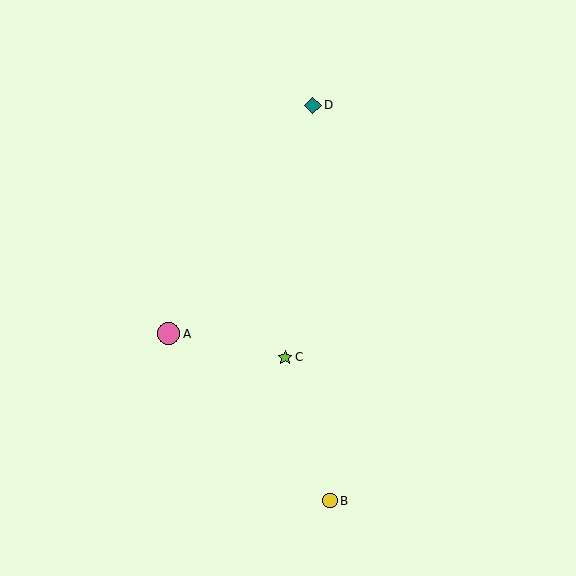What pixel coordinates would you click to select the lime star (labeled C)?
Click at (285, 357) to select the lime star C.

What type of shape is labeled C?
Shape C is a lime star.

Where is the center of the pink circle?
The center of the pink circle is at (169, 334).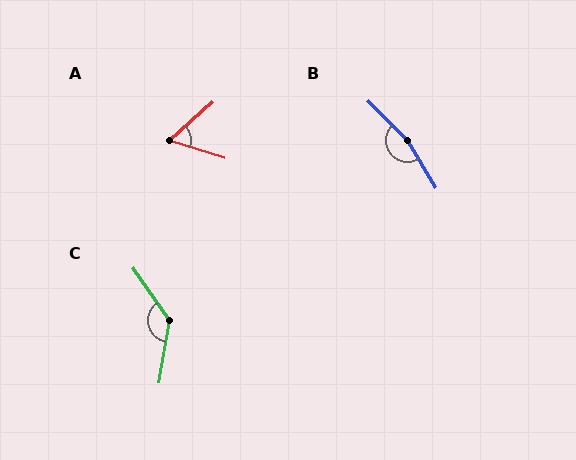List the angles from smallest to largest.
A (58°), C (135°), B (166°).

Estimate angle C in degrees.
Approximately 135 degrees.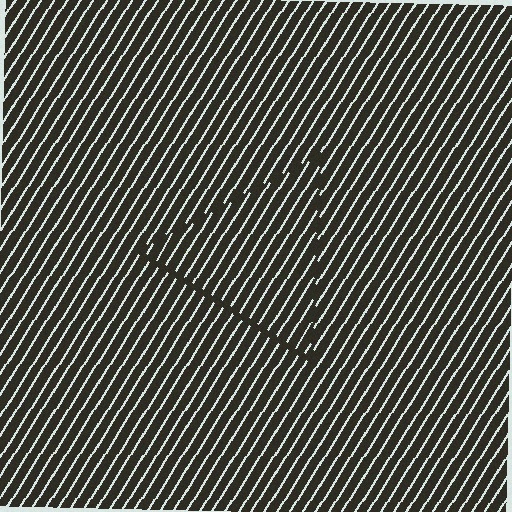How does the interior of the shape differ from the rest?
The interior of the shape contains the same grating, shifted by half a period — the contour is defined by the phase discontinuity where line-ends from the inner and outer gratings abut.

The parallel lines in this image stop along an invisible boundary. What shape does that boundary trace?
An illusory triangle. The interior of the shape contains the same grating, shifted by half a period — the contour is defined by the phase discontinuity where line-ends from the inner and outer gratings abut.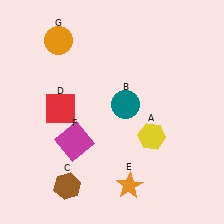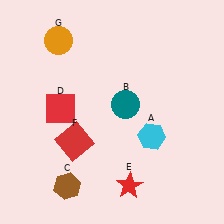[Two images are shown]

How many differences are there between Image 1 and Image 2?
There are 3 differences between the two images.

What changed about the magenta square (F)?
In Image 1, F is magenta. In Image 2, it changed to red.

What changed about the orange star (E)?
In Image 1, E is orange. In Image 2, it changed to red.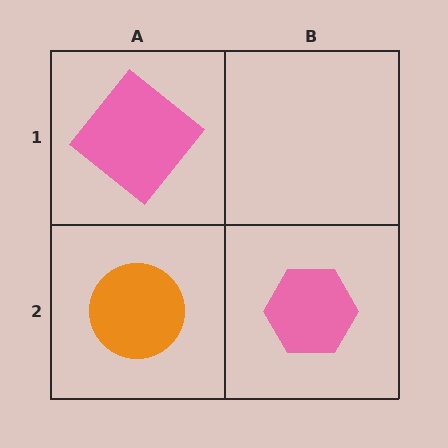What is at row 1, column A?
A pink diamond.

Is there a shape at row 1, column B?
No, that cell is empty.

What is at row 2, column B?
A pink hexagon.